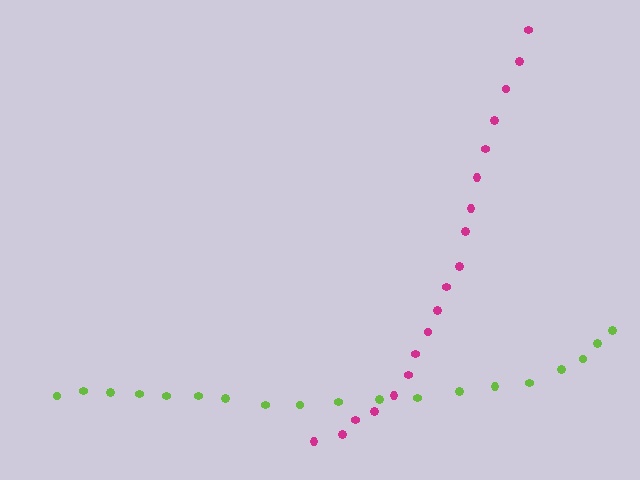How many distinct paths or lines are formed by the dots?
There are 2 distinct paths.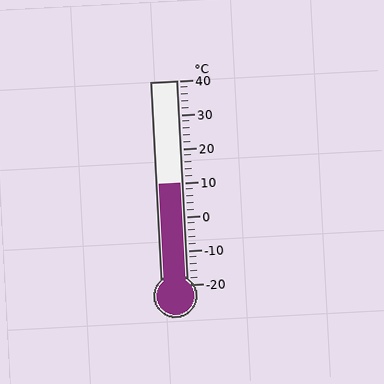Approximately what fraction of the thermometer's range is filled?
The thermometer is filled to approximately 50% of its range.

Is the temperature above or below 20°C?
The temperature is below 20°C.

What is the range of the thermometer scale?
The thermometer scale ranges from -20°C to 40°C.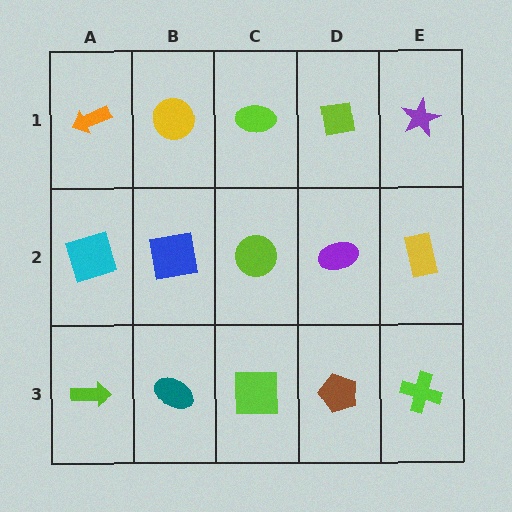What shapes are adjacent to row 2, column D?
A lime square (row 1, column D), a brown pentagon (row 3, column D), a lime circle (row 2, column C), a yellow rectangle (row 2, column E).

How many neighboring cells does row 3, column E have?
2.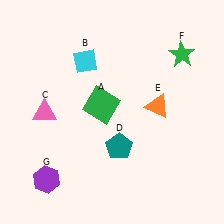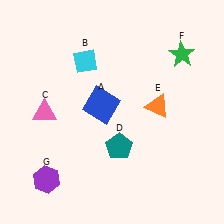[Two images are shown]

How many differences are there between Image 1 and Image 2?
There is 1 difference between the two images.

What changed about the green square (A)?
In Image 1, A is green. In Image 2, it changed to blue.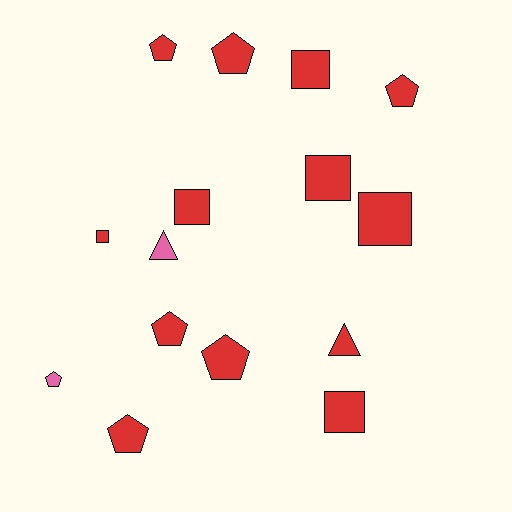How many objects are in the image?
There are 15 objects.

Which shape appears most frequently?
Pentagon, with 7 objects.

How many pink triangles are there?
There is 1 pink triangle.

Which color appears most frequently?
Red, with 13 objects.